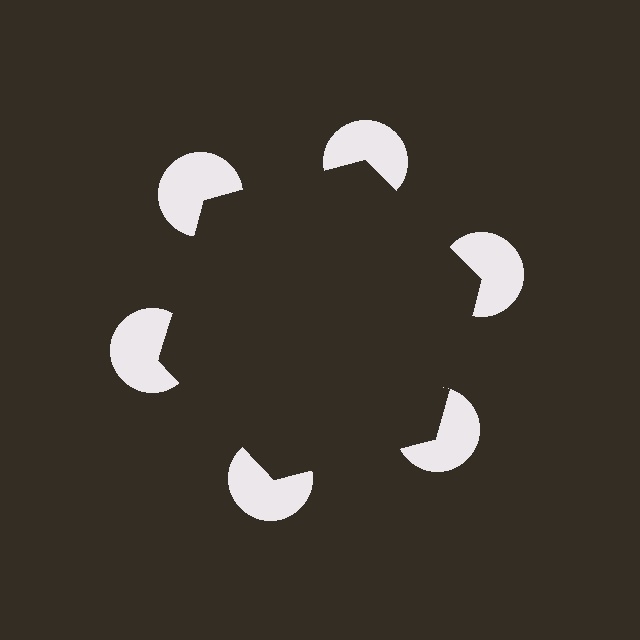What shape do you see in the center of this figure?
An illusory hexagon — its edges are inferred from the aligned wedge cuts in the pac-man discs, not physically drawn.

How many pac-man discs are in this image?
There are 6 — one at each vertex of the illusory hexagon.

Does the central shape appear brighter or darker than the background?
It typically appears slightly darker than the background, even though no actual brightness change is drawn.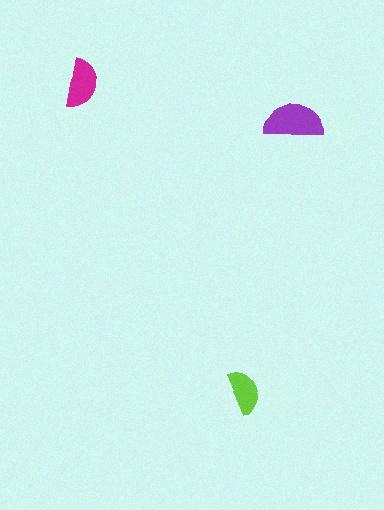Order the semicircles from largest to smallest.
the purple one, the magenta one, the lime one.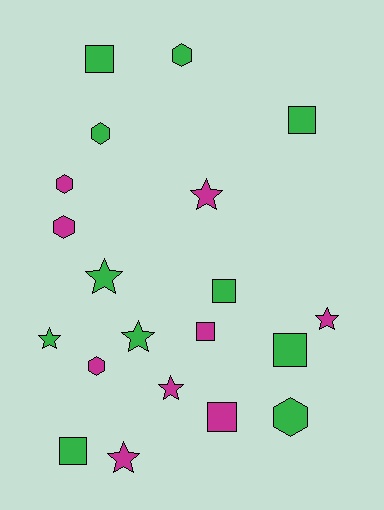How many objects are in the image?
There are 20 objects.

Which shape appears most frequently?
Star, with 7 objects.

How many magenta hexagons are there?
There are 3 magenta hexagons.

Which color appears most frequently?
Green, with 11 objects.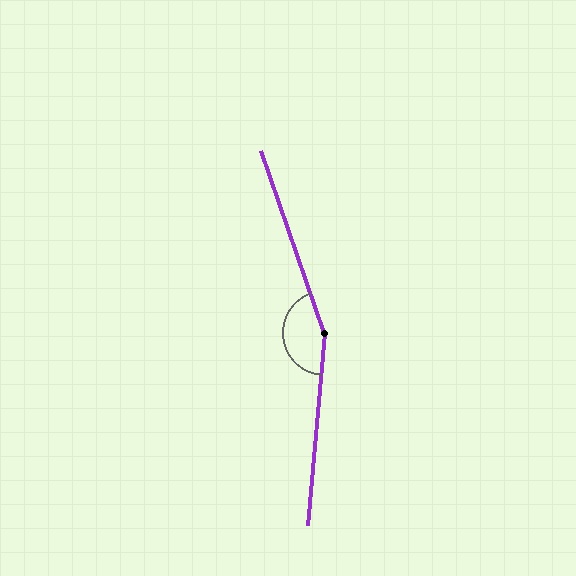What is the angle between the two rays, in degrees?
Approximately 156 degrees.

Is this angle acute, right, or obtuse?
It is obtuse.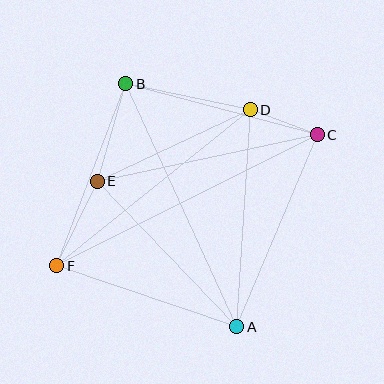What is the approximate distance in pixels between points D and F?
The distance between D and F is approximately 249 pixels.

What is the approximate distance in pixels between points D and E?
The distance between D and E is approximately 169 pixels.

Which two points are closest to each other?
Points C and D are closest to each other.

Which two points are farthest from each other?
Points C and F are farthest from each other.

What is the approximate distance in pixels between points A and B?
The distance between A and B is approximately 267 pixels.